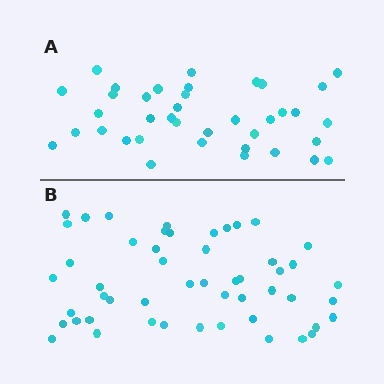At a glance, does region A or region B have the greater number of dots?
Region B (the bottom region) has more dots.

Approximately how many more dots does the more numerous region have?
Region B has approximately 15 more dots than region A.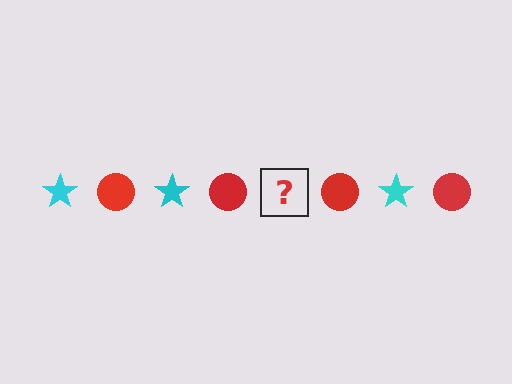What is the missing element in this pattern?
The missing element is a cyan star.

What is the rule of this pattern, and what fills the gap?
The rule is that the pattern alternates between cyan star and red circle. The gap should be filled with a cyan star.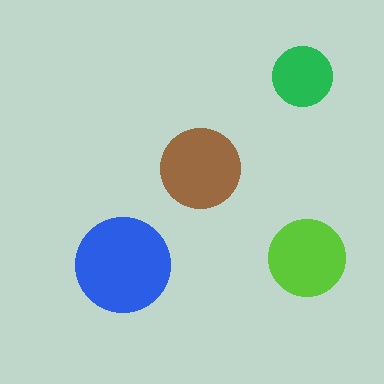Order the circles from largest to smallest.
the blue one, the brown one, the lime one, the green one.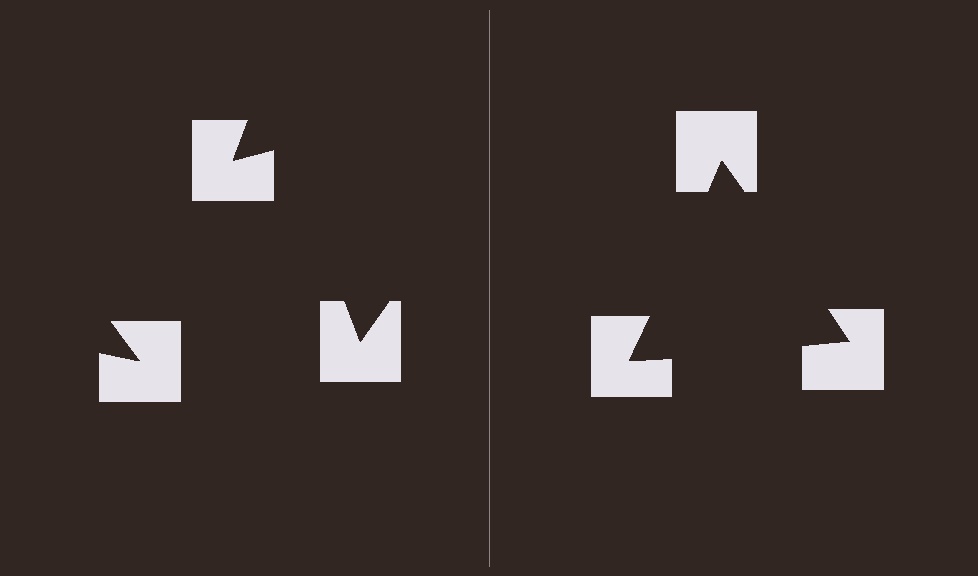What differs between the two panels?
The notched squares are positioned identically on both sides; only the wedge orientations differ. On the right they align to a triangle; on the left they are misaligned.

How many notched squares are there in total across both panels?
6 — 3 on each side.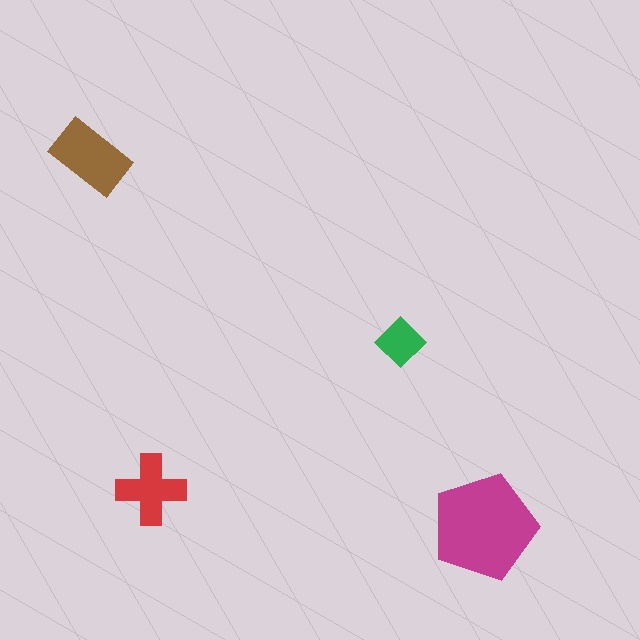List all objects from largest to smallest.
The magenta pentagon, the brown rectangle, the red cross, the green diamond.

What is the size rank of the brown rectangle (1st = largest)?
2nd.